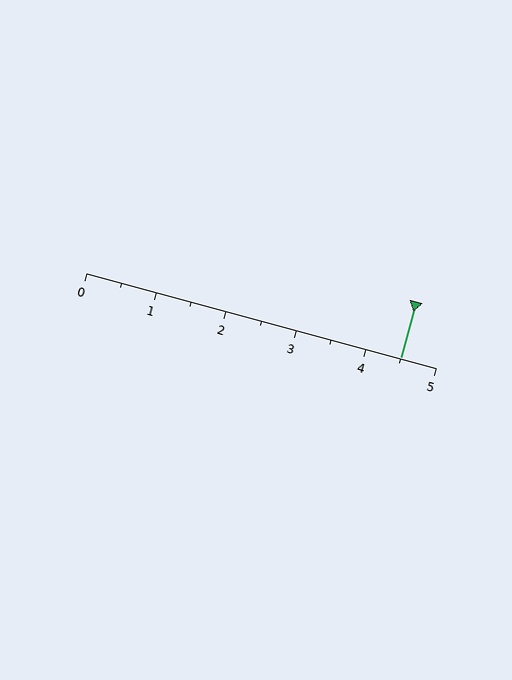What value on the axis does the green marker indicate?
The marker indicates approximately 4.5.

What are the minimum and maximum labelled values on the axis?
The axis runs from 0 to 5.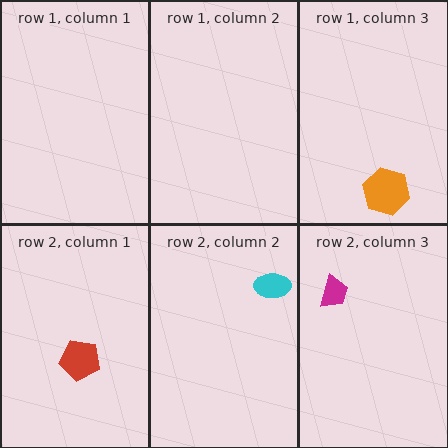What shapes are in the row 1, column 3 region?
The orange hexagon.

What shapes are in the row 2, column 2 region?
The cyan ellipse.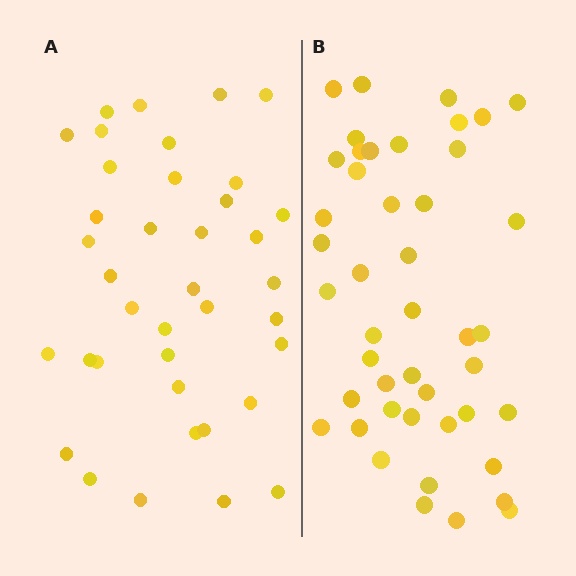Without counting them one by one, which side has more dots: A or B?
Region B (the right region) has more dots.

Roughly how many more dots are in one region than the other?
Region B has roughly 8 or so more dots than region A.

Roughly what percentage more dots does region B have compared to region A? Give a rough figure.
About 20% more.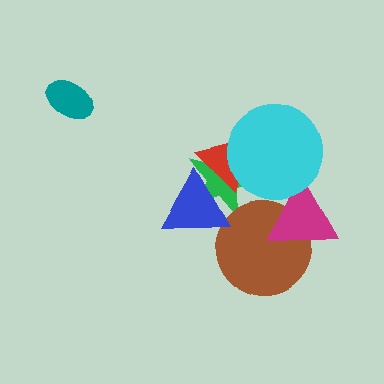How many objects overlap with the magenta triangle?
2 objects overlap with the magenta triangle.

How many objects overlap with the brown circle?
1 object overlaps with the brown circle.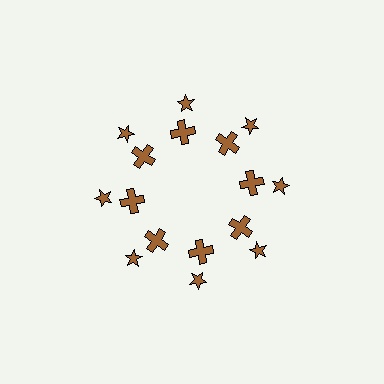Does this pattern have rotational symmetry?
Yes, this pattern has 8-fold rotational symmetry. It looks the same after rotating 45 degrees around the center.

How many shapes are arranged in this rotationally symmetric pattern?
There are 16 shapes, arranged in 8 groups of 2.